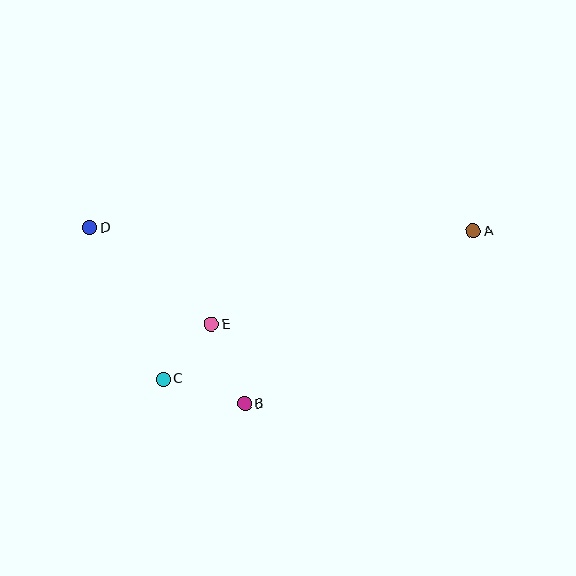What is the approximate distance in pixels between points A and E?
The distance between A and E is approximately 278 pixels.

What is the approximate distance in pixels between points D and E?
The distance between D and E is approximately 155 pixels.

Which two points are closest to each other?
Points C and E are closest to each other.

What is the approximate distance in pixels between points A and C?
The distance between A and C is approximately 344 pixels.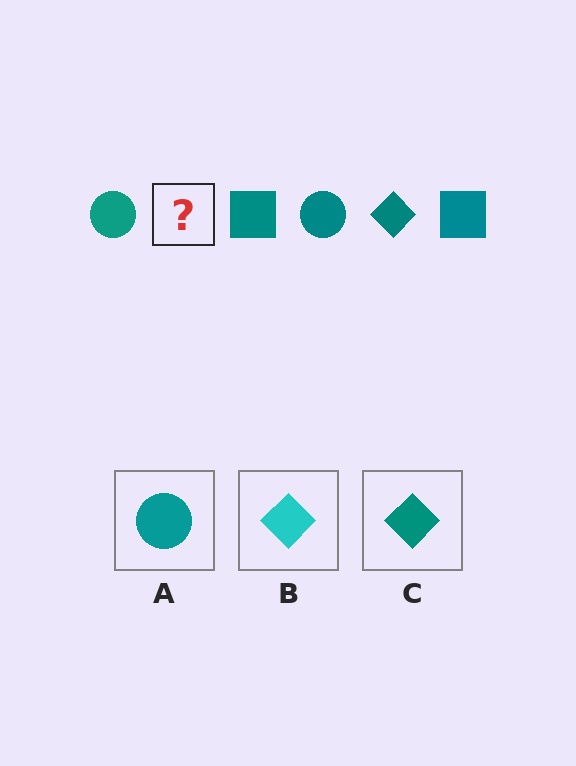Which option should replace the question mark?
Option C.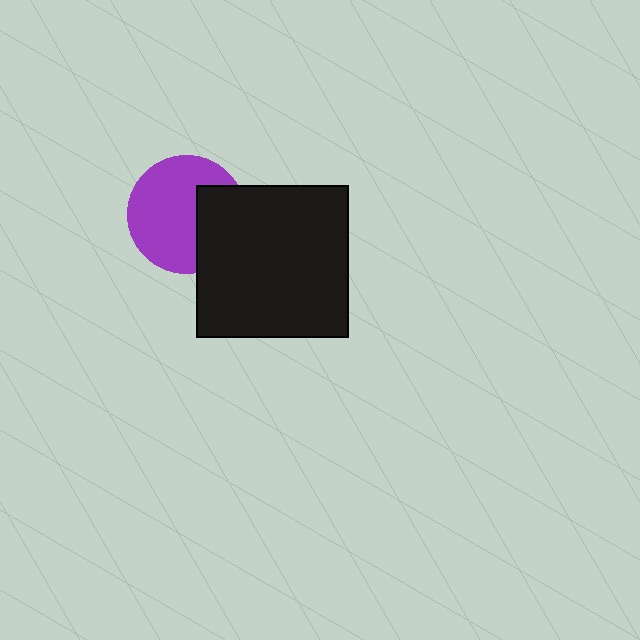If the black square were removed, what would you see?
You would see the complete purple circle.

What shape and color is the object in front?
The object in front is a black square.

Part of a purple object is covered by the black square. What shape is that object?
It is a circle.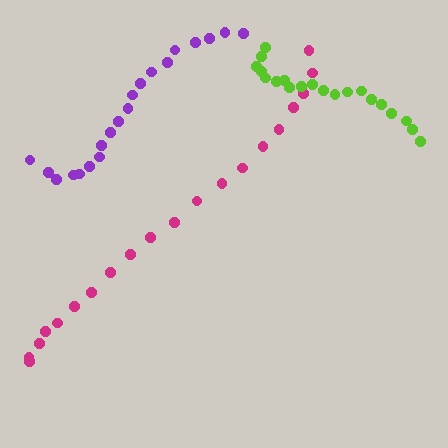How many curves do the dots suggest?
There are 3 distinct paths.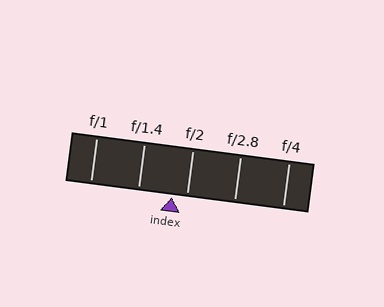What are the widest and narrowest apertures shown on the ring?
The widest aperture shown is f/1 and the narrowest is f/4.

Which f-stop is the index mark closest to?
The index mark is closest to f/2.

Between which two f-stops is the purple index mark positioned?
The index mark is between f/1.4 and f/2.